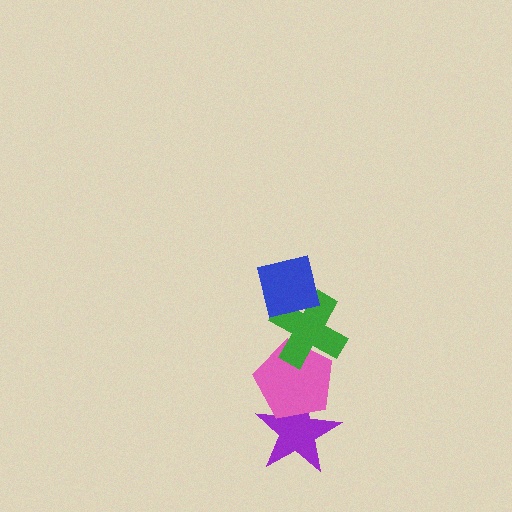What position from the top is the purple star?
The purple star is 4th from the top.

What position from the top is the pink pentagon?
The pink pentagon is 3rd from the top.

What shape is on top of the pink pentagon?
The green cross is on top of the pink pentagon.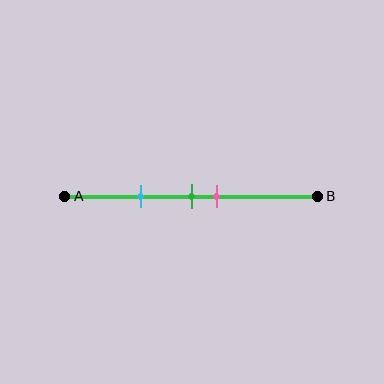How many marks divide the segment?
There are 3 marks dividing the segment.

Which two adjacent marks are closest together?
The green and pink marks are the closest adjacent pair.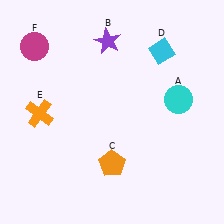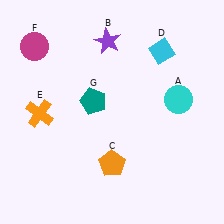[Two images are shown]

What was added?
A teal pentagon (G) was added in Image 2.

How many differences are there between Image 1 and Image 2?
There is 1 difference between the two images.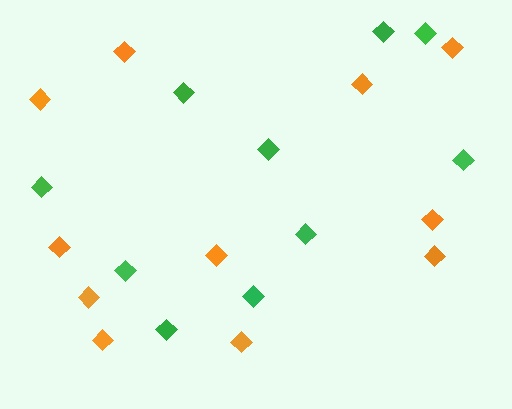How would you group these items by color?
There are 2 groups: one group of green diamonds (10) and one group of orange diamonds (11).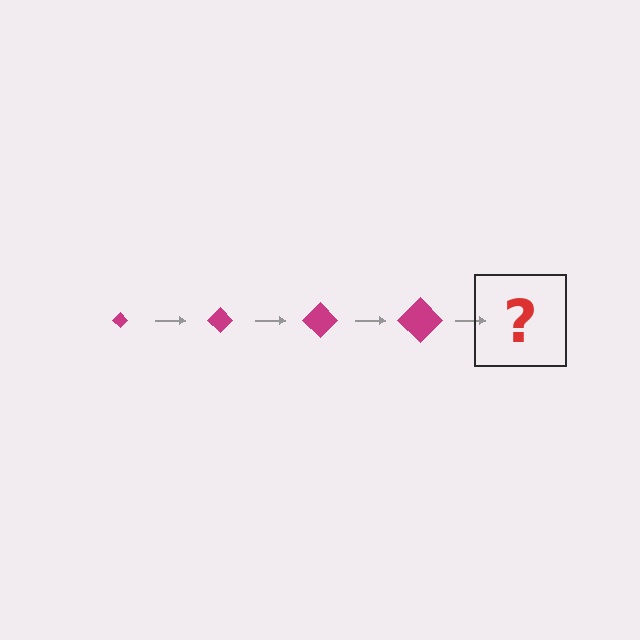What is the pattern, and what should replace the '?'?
The pattern is that the diamond gets progressively larger each step. The '?' should be a magenta diamond, larger than the previous one.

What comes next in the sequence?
The next element should be a magenta diamond, larger than the previous one.